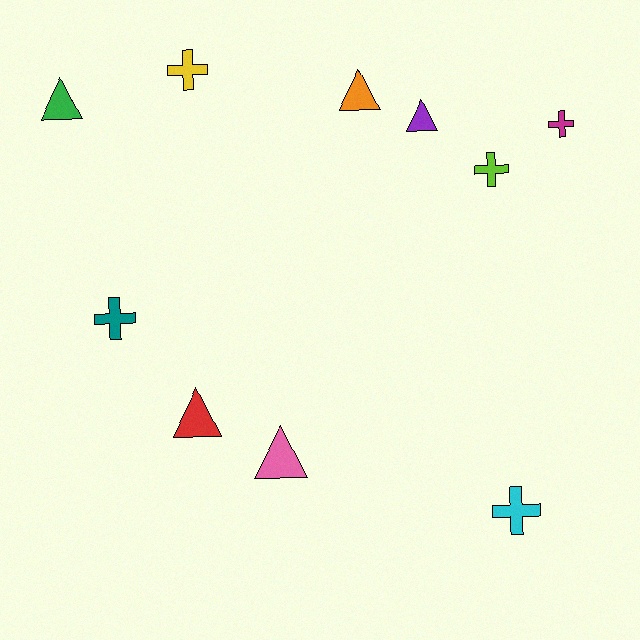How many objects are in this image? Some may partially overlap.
There are 10 objects.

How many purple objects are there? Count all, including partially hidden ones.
There is 1 purple object.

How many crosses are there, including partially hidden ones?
There are 5 crosses.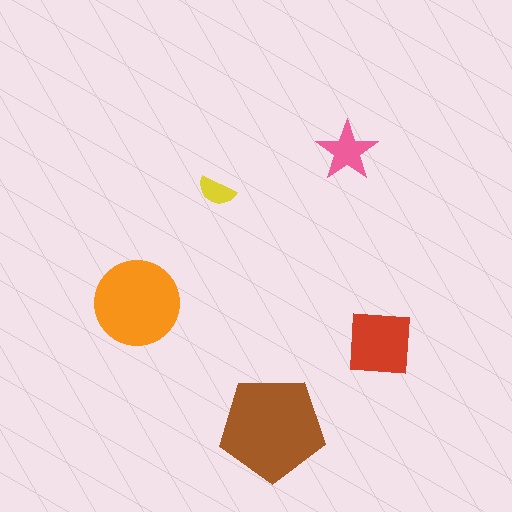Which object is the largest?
The brown pentagon.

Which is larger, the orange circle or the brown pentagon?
The brown pentagon.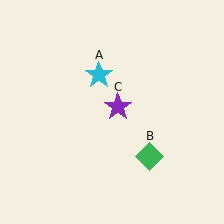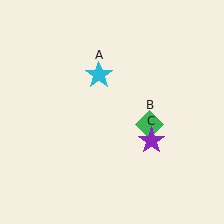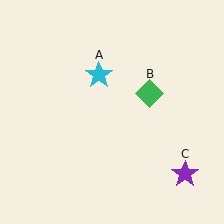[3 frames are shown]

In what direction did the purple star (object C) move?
The purple star (object C) moved down and to the right.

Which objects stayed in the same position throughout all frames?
Cyan star (object A) remained stationary.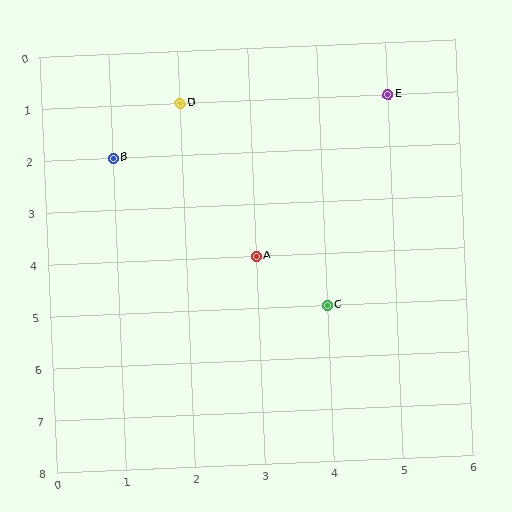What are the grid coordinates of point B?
Point B is at grid coordinates (1, 2).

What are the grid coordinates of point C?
Point C is at grid coordinates (4, 5).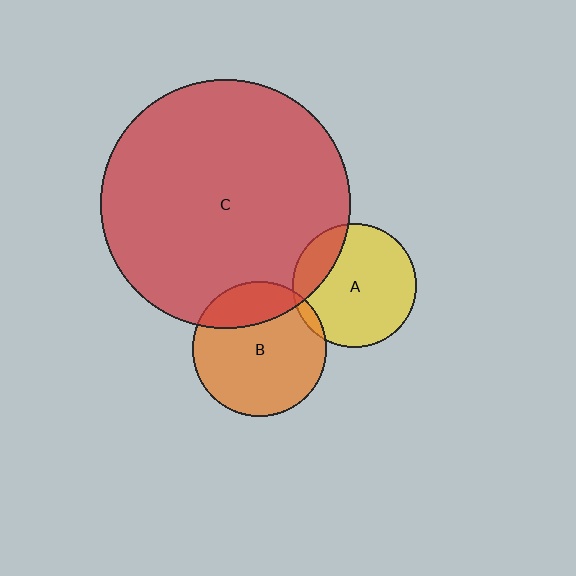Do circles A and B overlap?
Yes.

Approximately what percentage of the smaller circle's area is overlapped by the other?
Approximately 5%.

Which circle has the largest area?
Circle C (red).